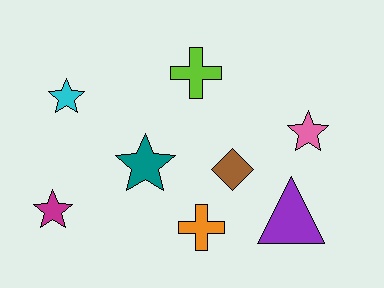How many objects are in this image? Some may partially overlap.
There are 8 objects.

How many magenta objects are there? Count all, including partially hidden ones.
There is 1 magenta object.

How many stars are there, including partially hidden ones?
There are 4 stars.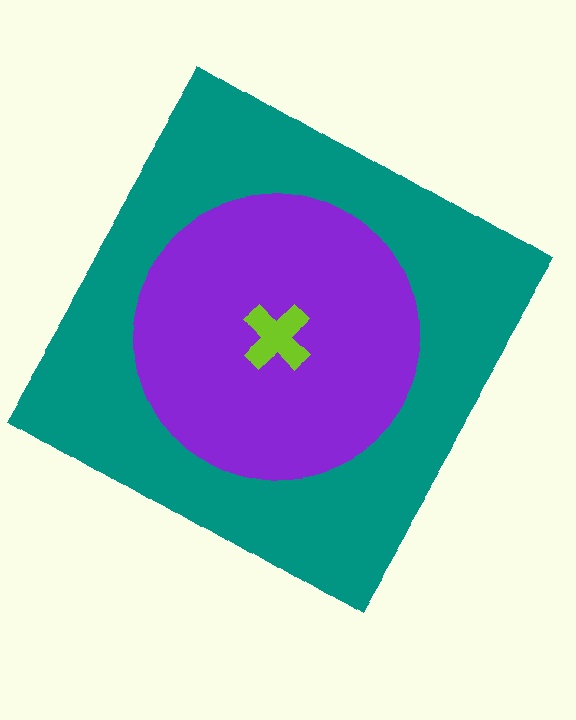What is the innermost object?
The lime cross.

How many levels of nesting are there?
3.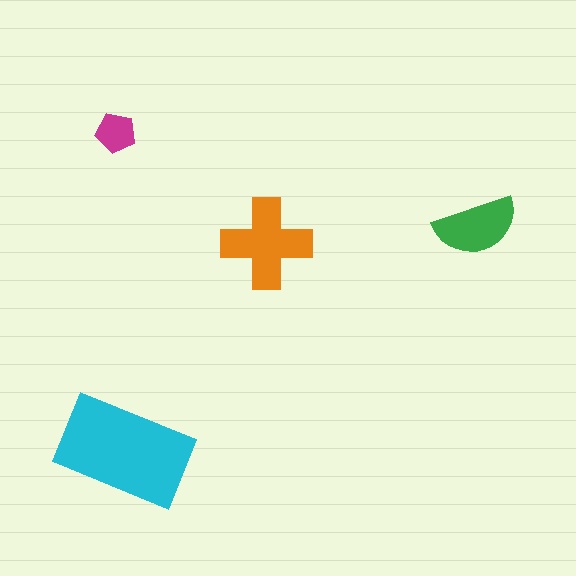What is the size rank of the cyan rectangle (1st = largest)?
1st.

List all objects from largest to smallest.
The cyan rectangle, the orange cross, the green semicircle, the magenta pentagon.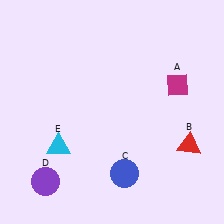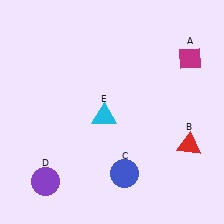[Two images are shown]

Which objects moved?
The objects that moved are: the magenta diamond (A), the cyan triangle (E).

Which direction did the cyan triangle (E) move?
The cyan triangle (E) moved right.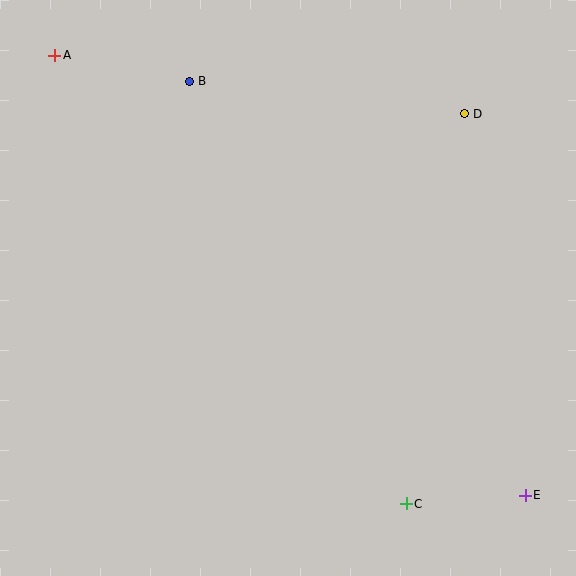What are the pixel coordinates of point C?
Point C is at (406, 504).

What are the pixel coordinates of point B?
Point B is at (190, 81).